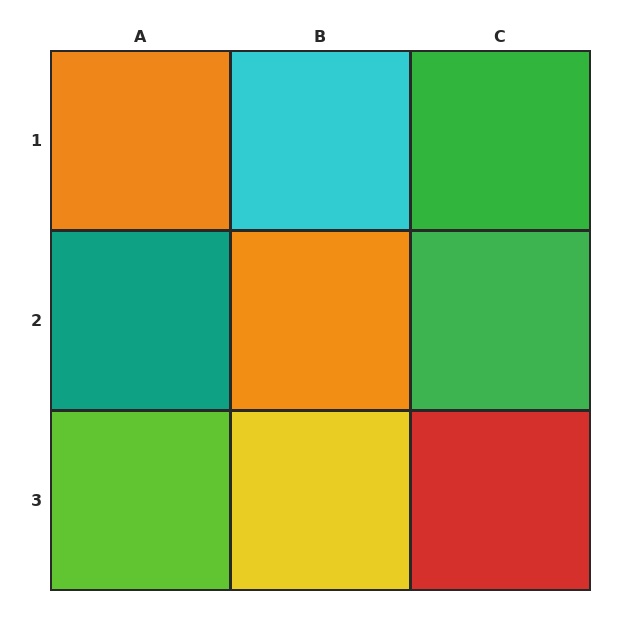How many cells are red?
1 cell is red.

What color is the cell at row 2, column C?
Green.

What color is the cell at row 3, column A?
Lime.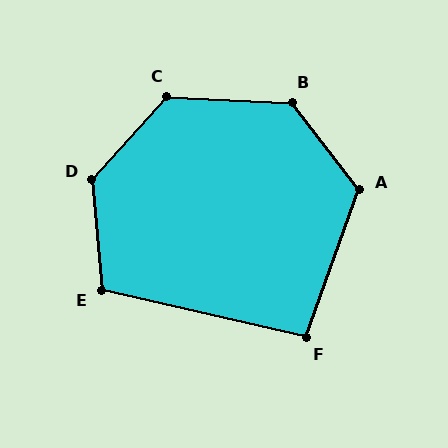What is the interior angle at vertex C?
Approximately 130 degrees (obtuse).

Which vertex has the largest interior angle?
D, at approximately 133 degrees.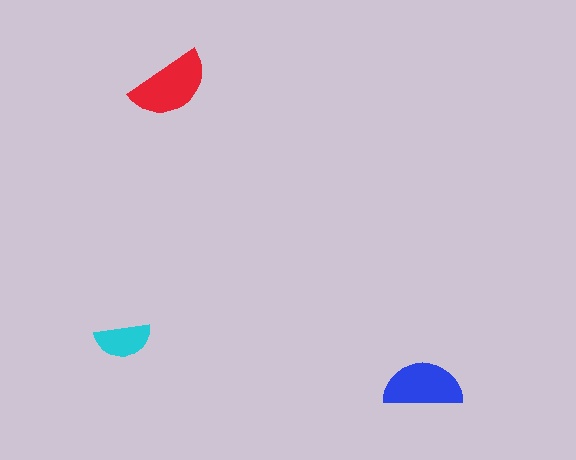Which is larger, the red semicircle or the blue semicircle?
The red one.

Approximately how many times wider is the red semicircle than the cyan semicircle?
About 1.5 times wider.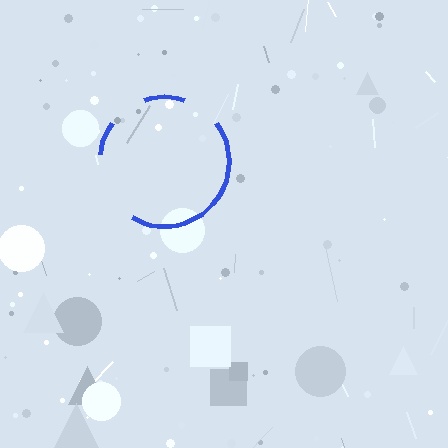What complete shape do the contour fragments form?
The contour fragments form a circle.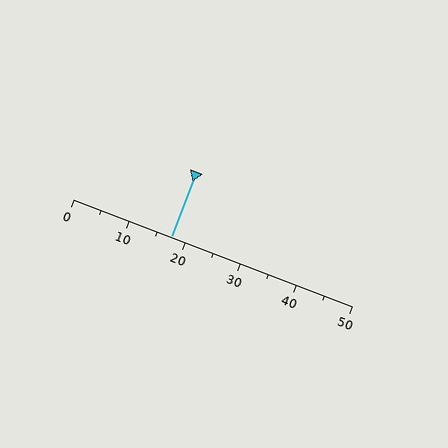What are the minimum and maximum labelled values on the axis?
The axis runs from 0 to 50.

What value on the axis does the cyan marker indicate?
The marker indicates approximately 17.5.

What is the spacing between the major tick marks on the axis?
The major ticks are spaced 10 apart.